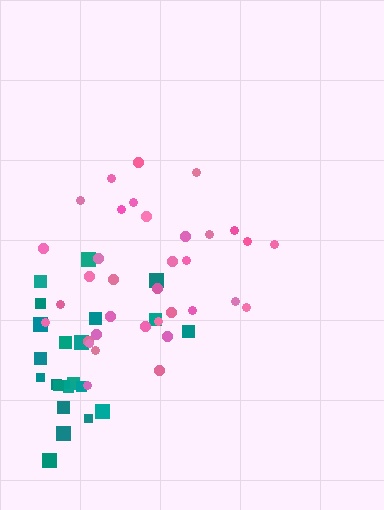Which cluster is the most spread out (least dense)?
Teal.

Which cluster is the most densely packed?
Pink.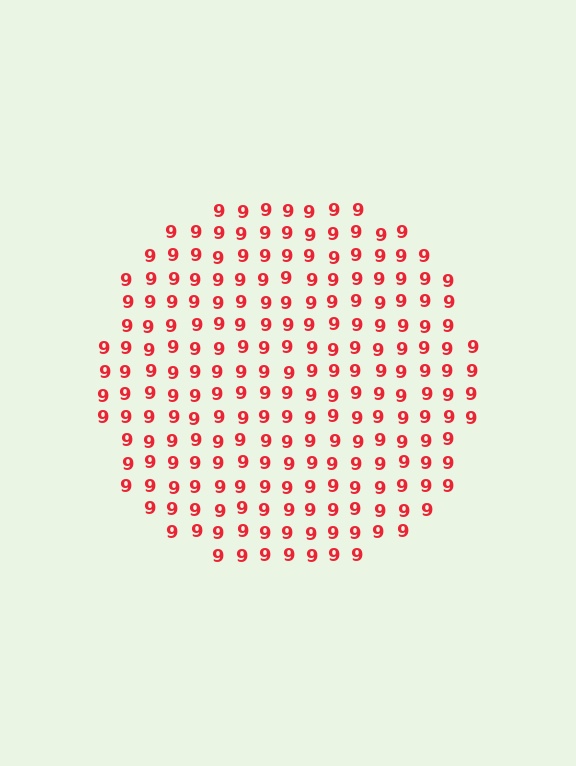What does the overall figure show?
The overall figure shows a circle.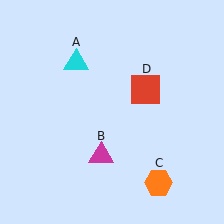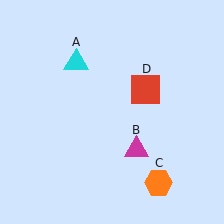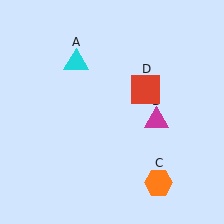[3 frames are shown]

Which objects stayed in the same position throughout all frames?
Cyan triangle (object A) and orange hexagon (object C) and red square (object D) remained stationary.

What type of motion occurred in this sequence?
The magenta triangle (object B) rotated counterclockwise around the center of the scene.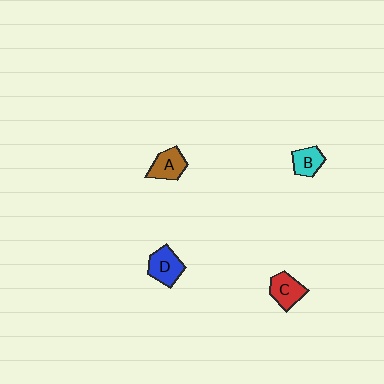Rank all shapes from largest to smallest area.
From largest to smallest: D (blue), C (red), A (brown), B (cyan).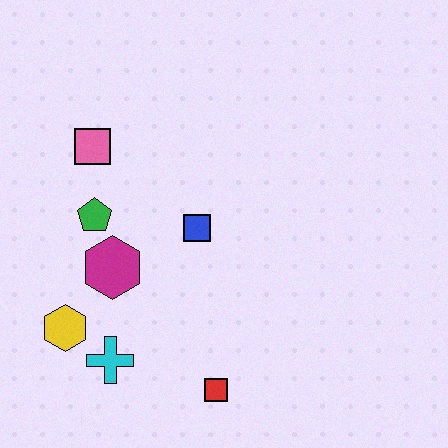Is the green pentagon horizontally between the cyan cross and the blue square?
No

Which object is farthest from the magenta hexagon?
The red square is farthest from the magenta hexagon.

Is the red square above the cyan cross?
No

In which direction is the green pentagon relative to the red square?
The green pentagon is above the red square.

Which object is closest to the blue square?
The magenta hexagon is closest to the blue square.